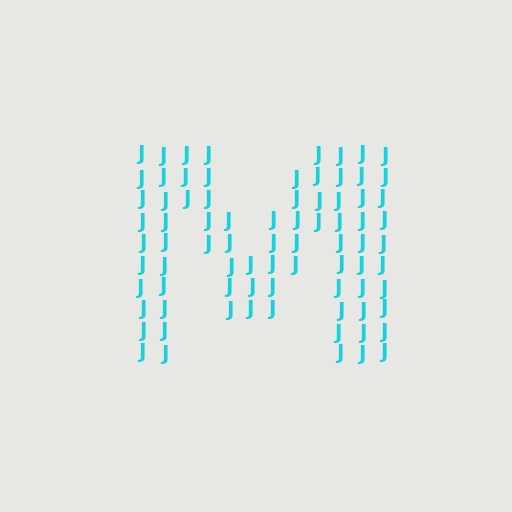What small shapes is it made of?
It is made of small letter J's.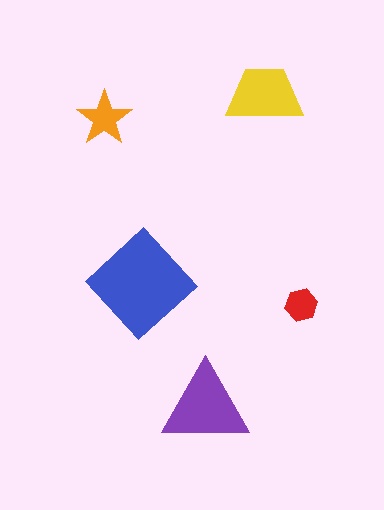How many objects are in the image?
There are 5 objects in the image.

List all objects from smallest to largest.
The red hexagon, the orange star, the yellow trapezoid, the purple triangle, the blue diamond.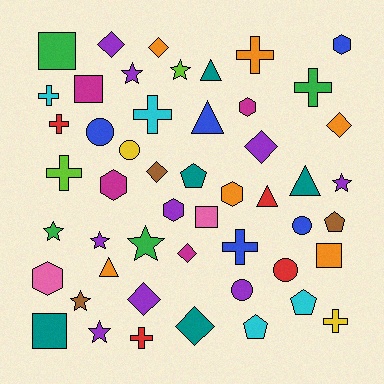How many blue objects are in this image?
There are 5 blue objects.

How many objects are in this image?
There are 50 objects.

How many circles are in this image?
There are 5 circles.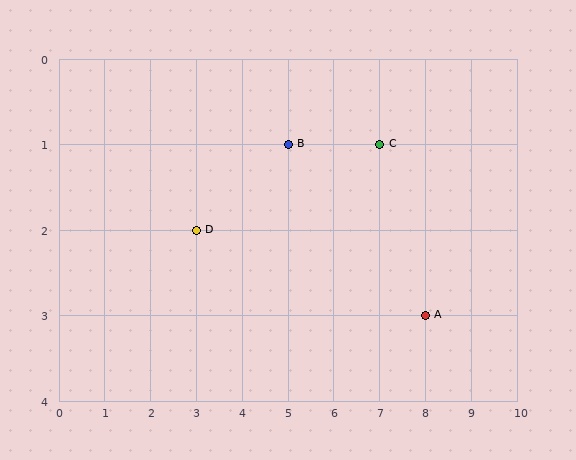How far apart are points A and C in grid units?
Points A and C are 1 column and 2 rows apart (about 2.2 grid units diagonally).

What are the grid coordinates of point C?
Point C is at grid coordinates (7, 1).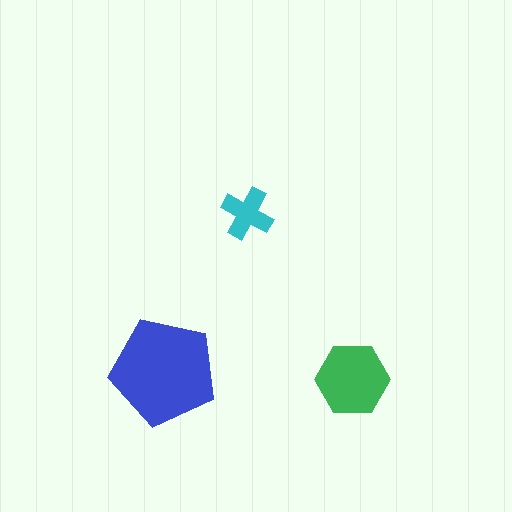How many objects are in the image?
There are 3 objects in the image.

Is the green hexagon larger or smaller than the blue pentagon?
Smaller.